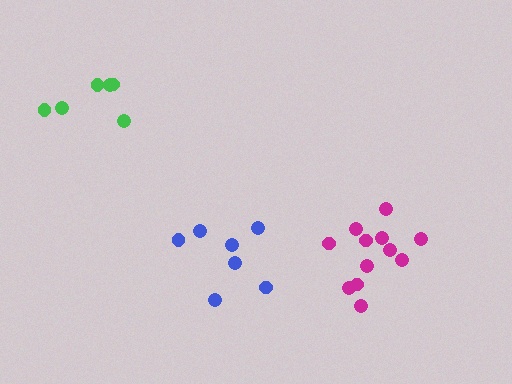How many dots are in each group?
Group 1: 6 dots, Group 2: 12 dots, Group 3: 7 dots (25 total).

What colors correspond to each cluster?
The clusters are colored: green, magenta, blue.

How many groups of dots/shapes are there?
There are 3 groups.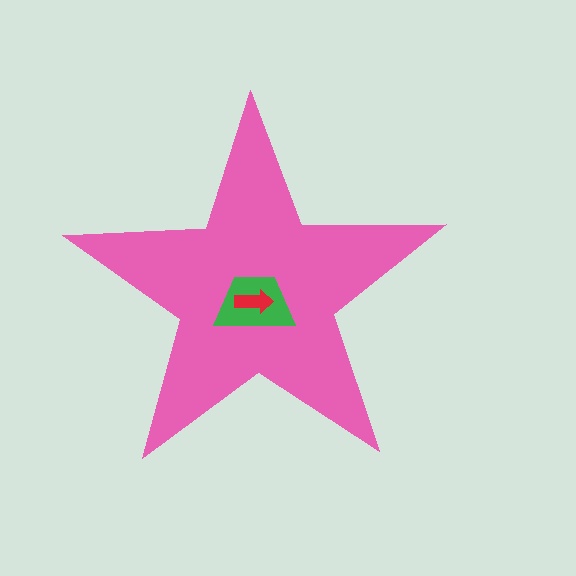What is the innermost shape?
The red arrow.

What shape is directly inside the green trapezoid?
The red arrow.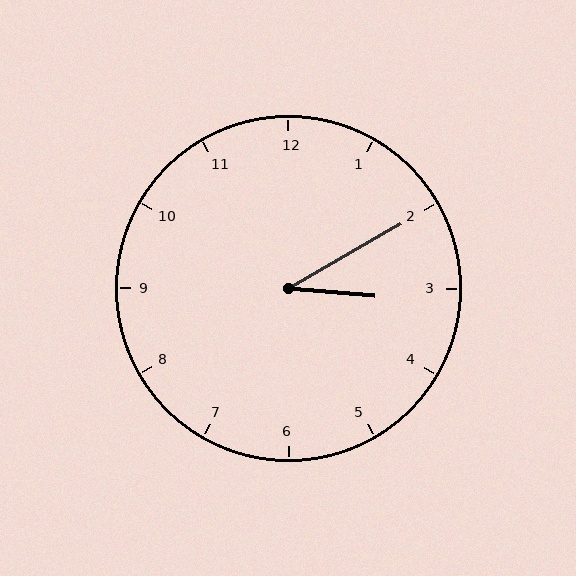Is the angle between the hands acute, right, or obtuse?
It is acute.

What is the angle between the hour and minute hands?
Approximately 35 degrees.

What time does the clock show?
3:10.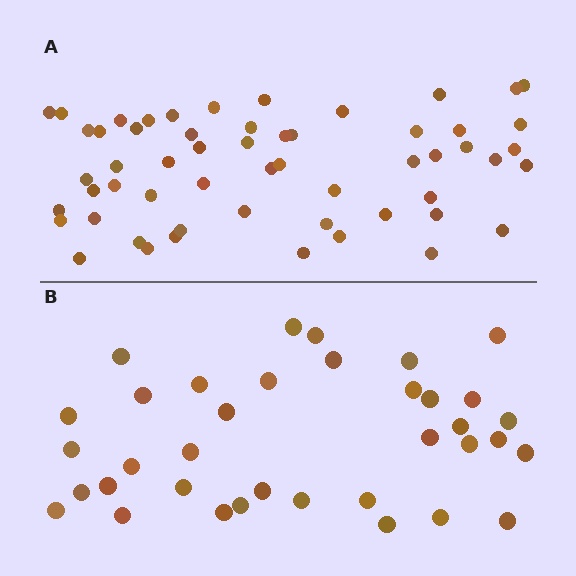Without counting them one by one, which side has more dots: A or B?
Region A (the top region) has more dots.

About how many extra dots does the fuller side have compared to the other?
Region A has approximately 20 more dots than region B.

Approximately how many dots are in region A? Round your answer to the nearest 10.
About 60 dots. (The exact count is 56, which rounds to 60.)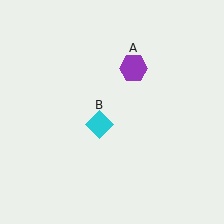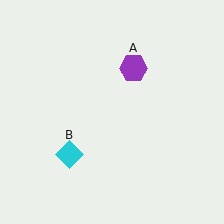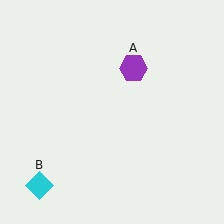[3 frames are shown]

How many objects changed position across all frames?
1 object changed position: cyan diamond (object B).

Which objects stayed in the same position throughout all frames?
Purple hexagon (object A) remained stationary.